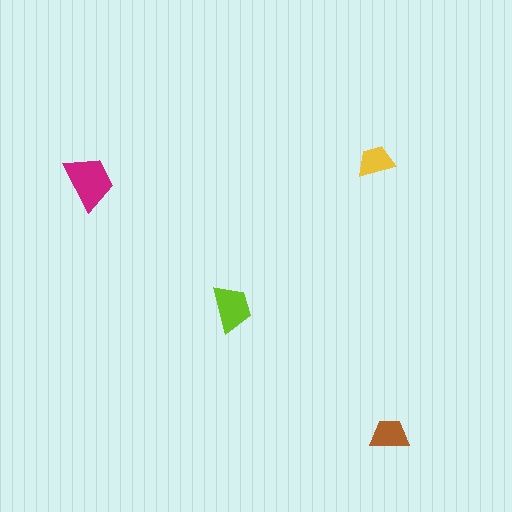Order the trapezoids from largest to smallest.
the magenta one, the lime one, the brown one, the yellow one.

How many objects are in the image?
There are 4 objects in the image.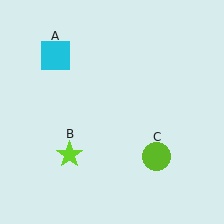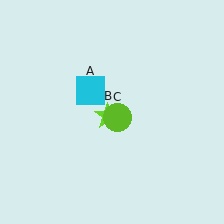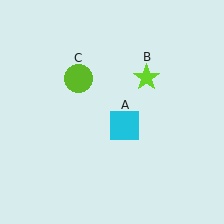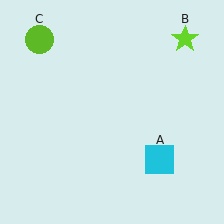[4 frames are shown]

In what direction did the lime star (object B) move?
The lime star (object B) moved up and to the right.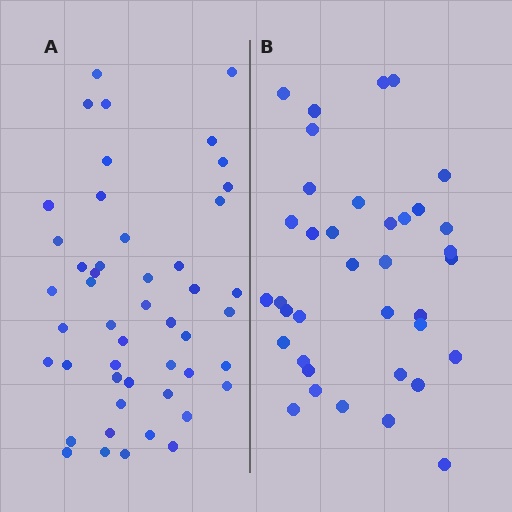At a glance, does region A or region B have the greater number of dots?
Region A (the left region) has more dots.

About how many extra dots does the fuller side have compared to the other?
Region A has roughly 12 or so more dots than region B.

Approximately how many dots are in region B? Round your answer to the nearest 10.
About 40 dots. (The exact count is 37, which rounds to 40.)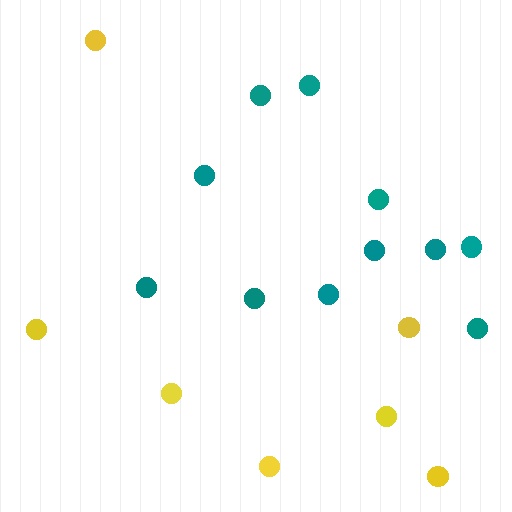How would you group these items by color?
There are 2 groups: one group of teal circles (11) and one group of yellow circles (7).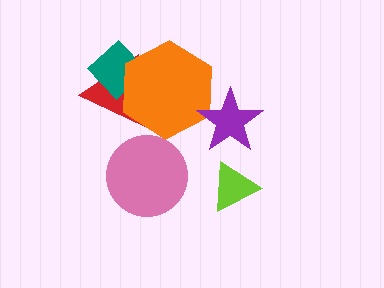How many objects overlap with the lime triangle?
0 objects overlap with the lime triangle.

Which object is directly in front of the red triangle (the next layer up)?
The teal diamond is directly in front of the red triangle.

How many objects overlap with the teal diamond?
2 objects overlap with the teal diamond.